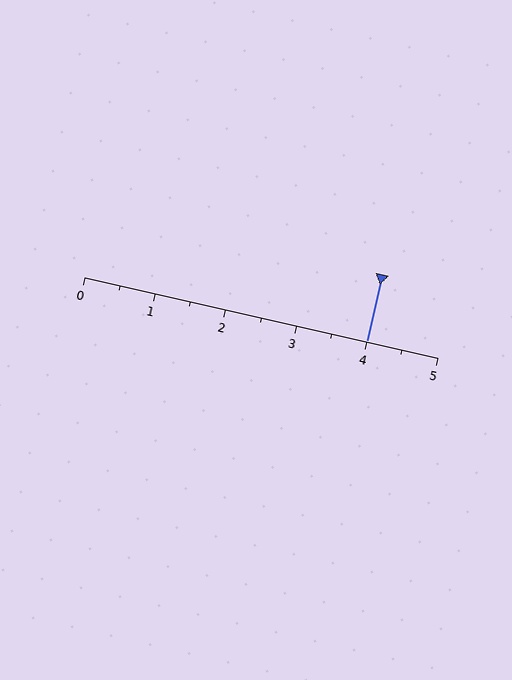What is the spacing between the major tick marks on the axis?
The major ticks are spaced 1 apart.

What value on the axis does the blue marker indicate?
The marker indicates approximately 4.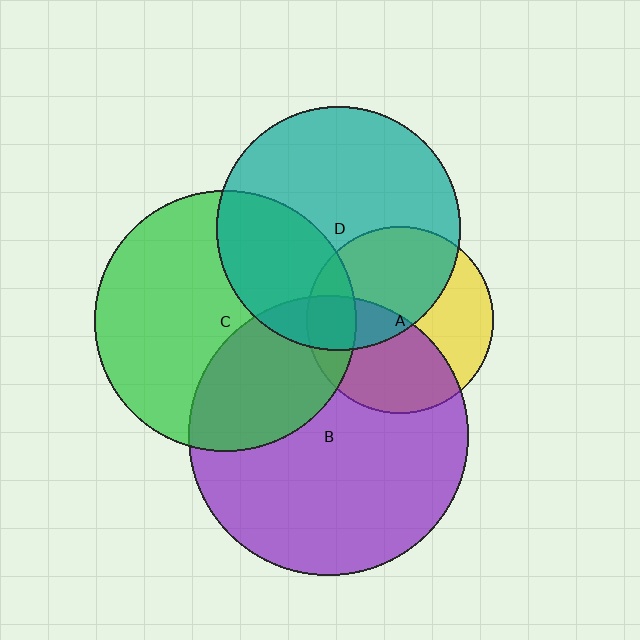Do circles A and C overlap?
Yes.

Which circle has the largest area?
Circle B (purple).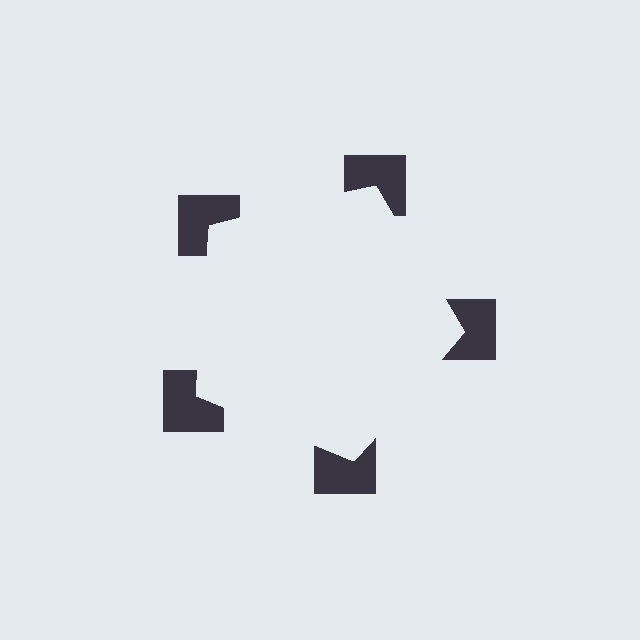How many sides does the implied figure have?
5 sides.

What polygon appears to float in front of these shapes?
An illusory pentagon — its edges are inferred from the aligned wedge cuts in the notched squares, not physically drawn.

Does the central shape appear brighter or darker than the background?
It typically appears slightly brighter than the background, even though no actual brightness change is drawn.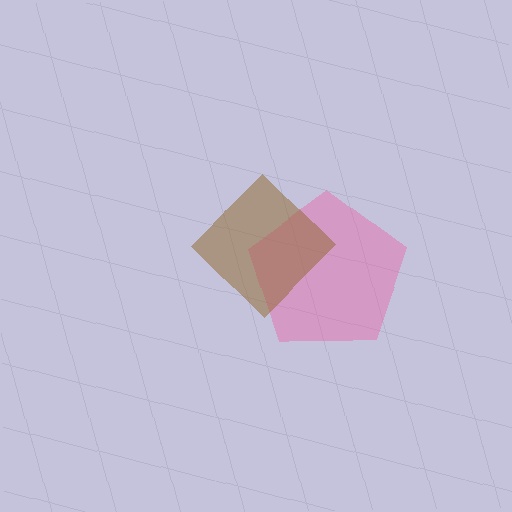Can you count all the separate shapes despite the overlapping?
Yes, there are 2 separate shapes.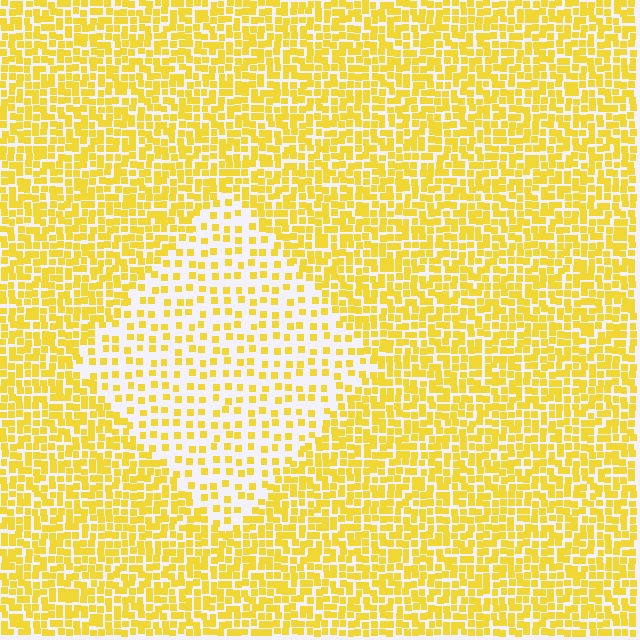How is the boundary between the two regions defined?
The boundary is defined by a change in element density (approximately 2.3x ratio). All elements are the same color, size, and shape.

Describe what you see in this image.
The image contains small yellow elements arranged at two different densities. A diamond-shaped region is visible where the elements are less densely packed than the surrounding area.